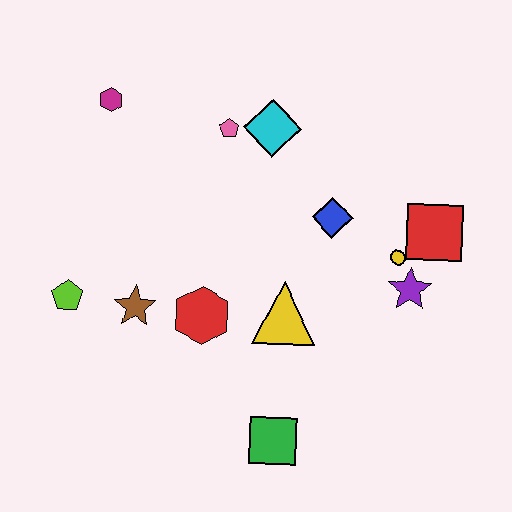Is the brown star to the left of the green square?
Yes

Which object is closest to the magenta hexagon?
The pink pentagon is closest to the magenta hexagon.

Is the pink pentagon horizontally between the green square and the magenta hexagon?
Yes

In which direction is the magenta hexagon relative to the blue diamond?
The magenta hexagon is to the left of the blue diamond.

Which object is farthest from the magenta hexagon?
The green square is farthest from the magenta hexagon.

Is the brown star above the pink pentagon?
No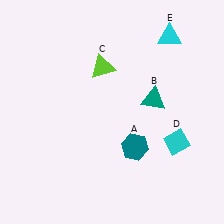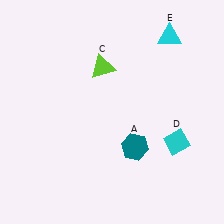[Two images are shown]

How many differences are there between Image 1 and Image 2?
There is 1 difference between the two images.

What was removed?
The teal triangle (B) was removed in Image 2.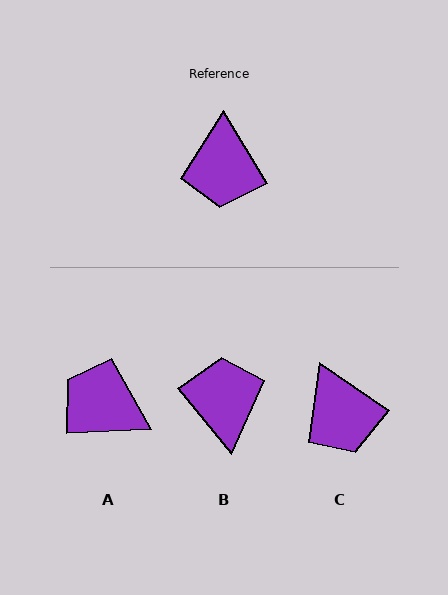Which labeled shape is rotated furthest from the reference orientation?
B, about 172 degrees away.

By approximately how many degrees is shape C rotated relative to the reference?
Approximately 24 degrees counter-clockwise.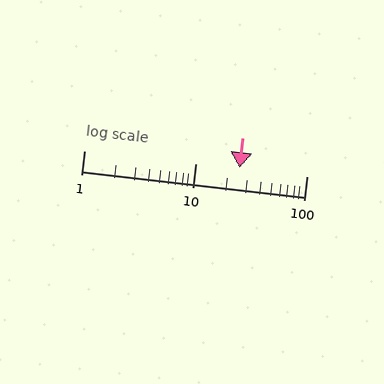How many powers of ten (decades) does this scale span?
The scale spans 2 decades, from 1 to 100.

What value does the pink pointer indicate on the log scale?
The pointer indicates approximately 25.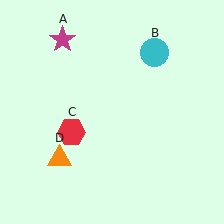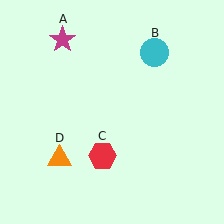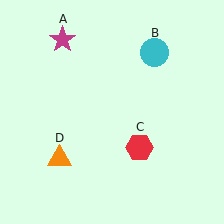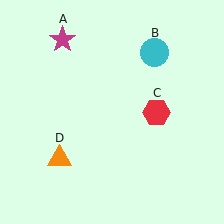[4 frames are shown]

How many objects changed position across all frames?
1 object changed position: red hexagon (object C).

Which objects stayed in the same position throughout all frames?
Magenta star (object A) and cyan circle (object B) and orange triangle (object D) remained stationary.